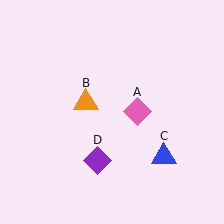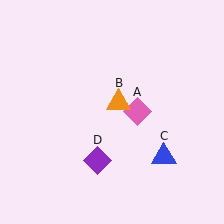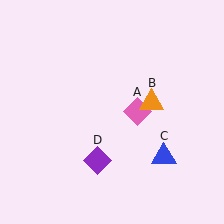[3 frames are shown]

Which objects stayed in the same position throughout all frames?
Pink diamond (object A) and blue triangle (object C) and purple diamond (object D) remained stationary.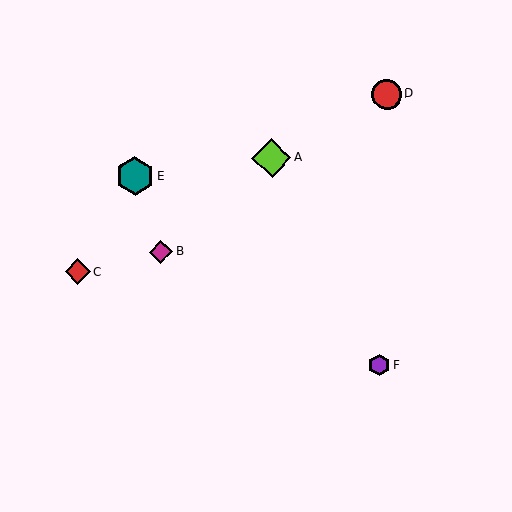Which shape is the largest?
The lime diamond (labeled A) is the largest.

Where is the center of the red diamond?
The center of the red diamond is at (78, 272).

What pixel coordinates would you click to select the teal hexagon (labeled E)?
Click at (135, 176) to select the teal hexagon E.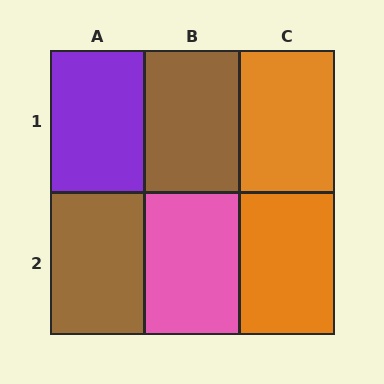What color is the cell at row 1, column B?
Brown.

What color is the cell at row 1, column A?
Purple.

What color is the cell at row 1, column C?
Orange.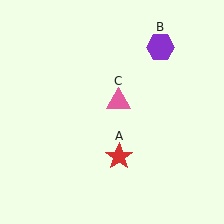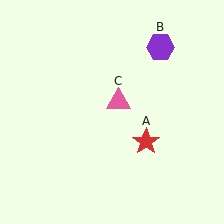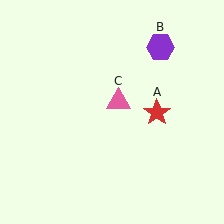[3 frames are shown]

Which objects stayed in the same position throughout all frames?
Purple hexagon (object B) and pink triangle (object C) remained stationary.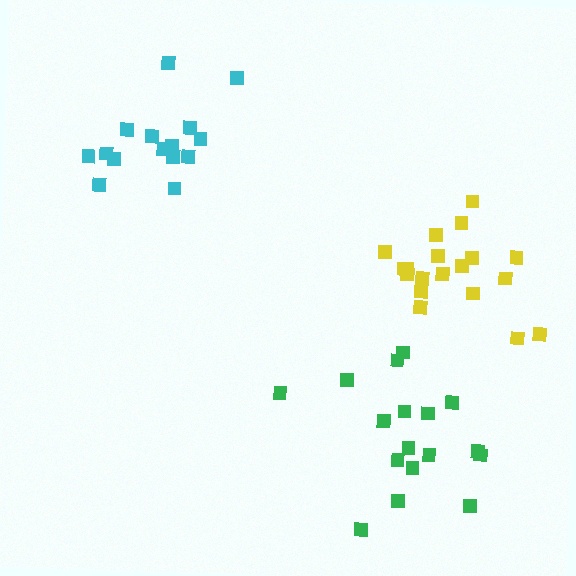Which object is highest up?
The cyan cluster is topmost.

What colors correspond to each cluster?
The clusters are colored: green, yellow, cyan.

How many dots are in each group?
Group 1: 17 dots, Group 2: 19 dots, Group 3: 15 dots (51 total).